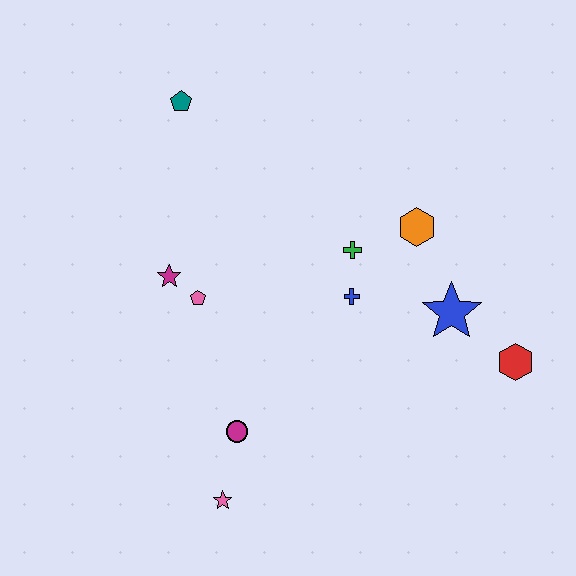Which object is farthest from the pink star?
The teal pentagon is farthest from the pink star.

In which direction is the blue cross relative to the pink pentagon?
The blue cross is to the right of the pink pentagon.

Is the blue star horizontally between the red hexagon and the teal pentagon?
Yes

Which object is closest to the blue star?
The red hexagon is closest to the blue star.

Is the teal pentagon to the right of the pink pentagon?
No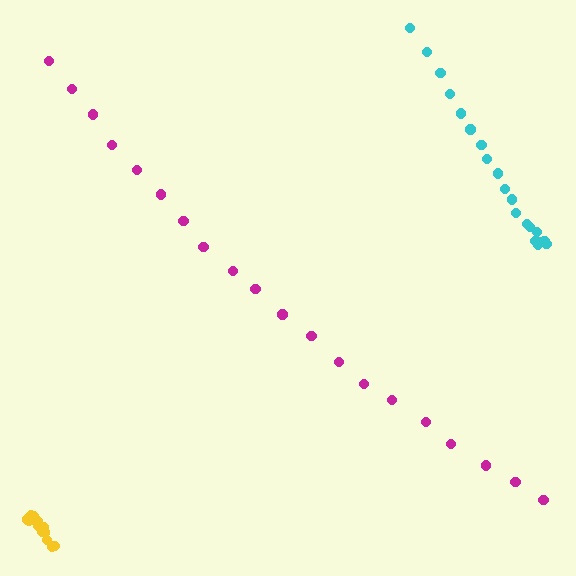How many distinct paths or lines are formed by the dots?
There are 3 distinct paths.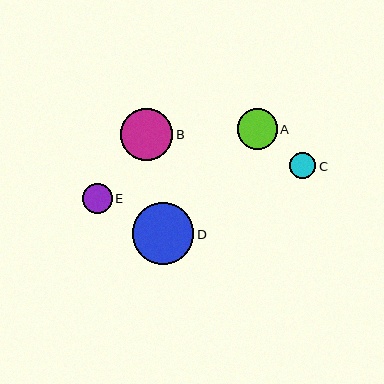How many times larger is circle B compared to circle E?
Circle B is approximately 1.8 times the size of circle E.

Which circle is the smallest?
Circle C is the smallest with a size of approximately 26 pixels.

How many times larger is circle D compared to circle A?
Circle D is approximately 1.5 times the size of circle A.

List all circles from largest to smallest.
From largest to smallest: D, B, A, E, C.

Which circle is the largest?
Circle D is the largest with a size of approximately 61 pixels.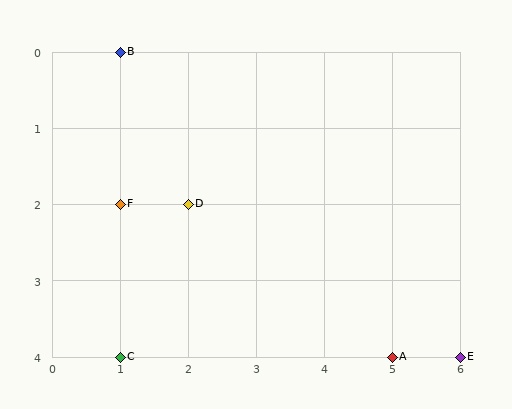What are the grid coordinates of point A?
Point A is at grid coordinates (5, 4).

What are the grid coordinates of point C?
Point C is at grid coordinates (1, 4).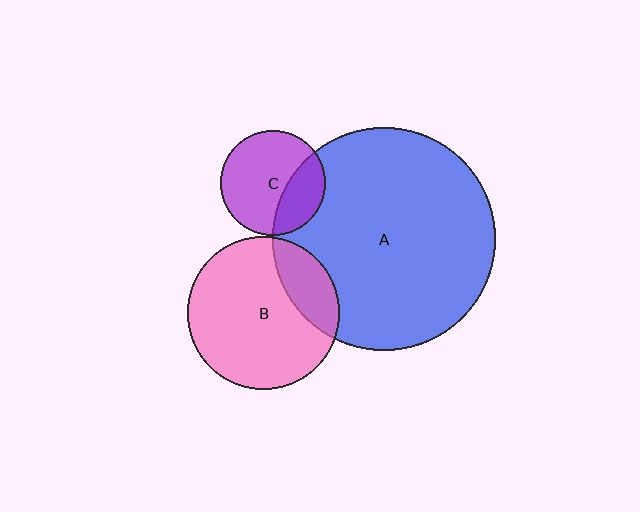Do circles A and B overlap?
Yes.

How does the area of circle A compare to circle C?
Approximately 4.5 times.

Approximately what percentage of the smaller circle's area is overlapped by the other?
Approximately 20%.